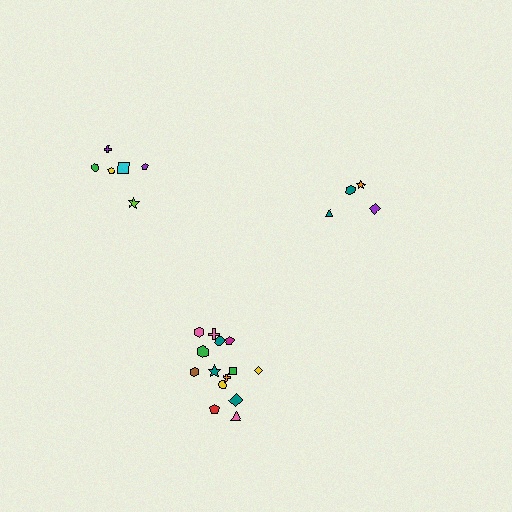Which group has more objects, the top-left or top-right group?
The top-left group.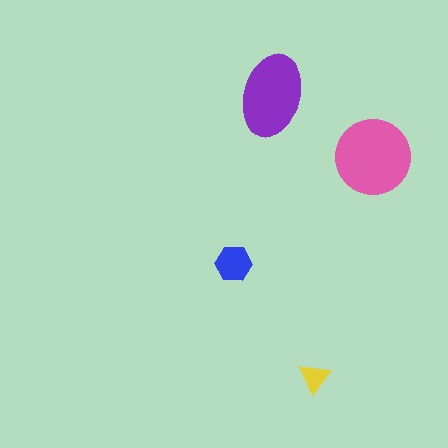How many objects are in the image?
There are 4 objects in the image.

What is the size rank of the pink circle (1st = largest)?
1st.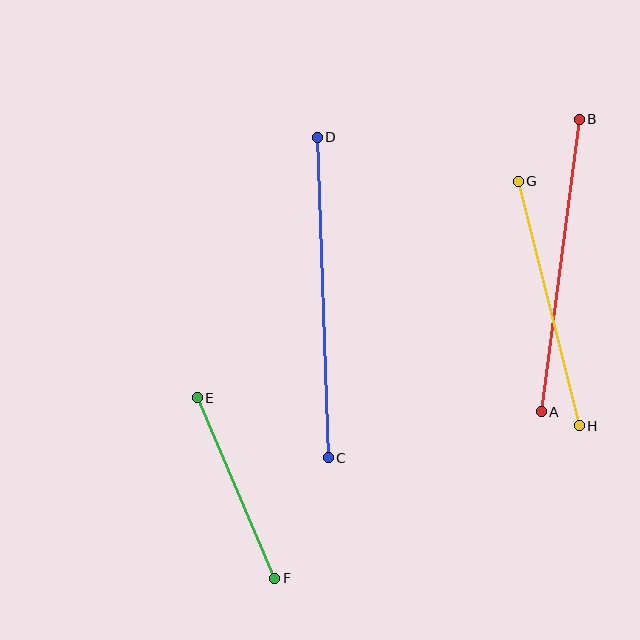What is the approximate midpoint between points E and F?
The midpoint is at approximately (236, 488) pixels.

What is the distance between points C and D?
The distance is approximately 320 pixels.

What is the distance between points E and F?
The distance is approximately 196 pixels.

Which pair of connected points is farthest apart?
Points C and D are farthest apart.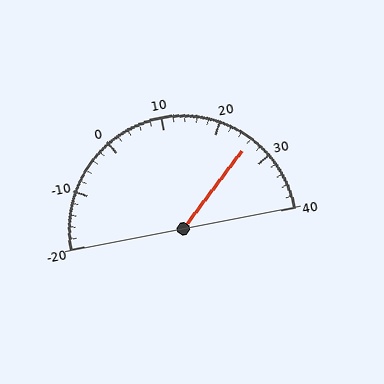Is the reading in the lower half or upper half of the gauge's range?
The reading is in the upper half of the range (-20 to 40).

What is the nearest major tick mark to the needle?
The nearest major tick mark is 30.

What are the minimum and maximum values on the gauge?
The gauge ranges from -20 to 40.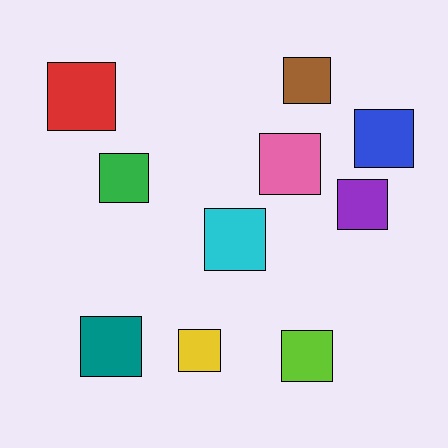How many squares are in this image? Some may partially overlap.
There are 10 squares.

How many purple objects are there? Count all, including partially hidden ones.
There is 1 purple object.